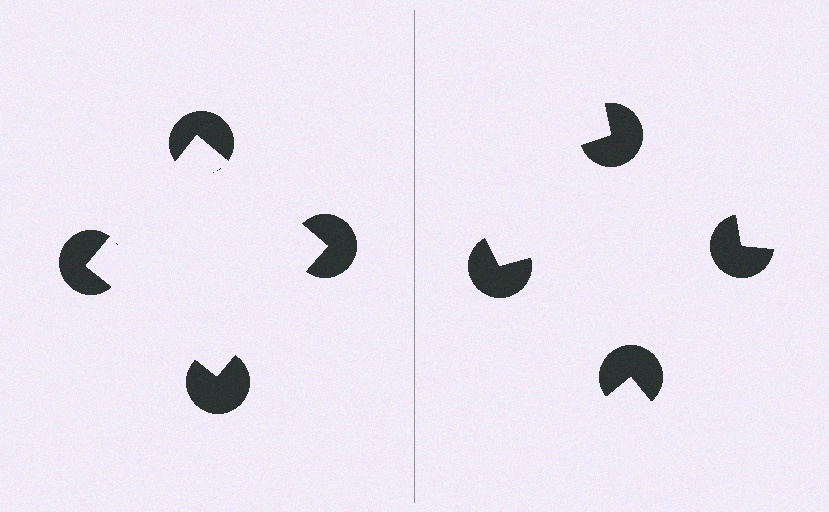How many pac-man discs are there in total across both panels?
8 — 4 on each side.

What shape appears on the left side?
An illusory square.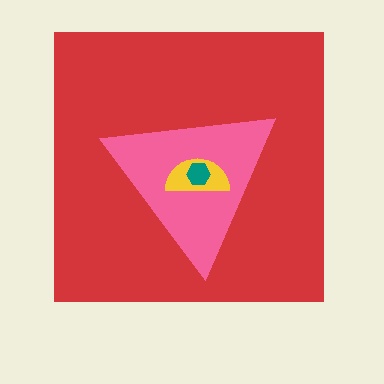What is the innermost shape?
The teal hexagon.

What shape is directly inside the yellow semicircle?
The teal hexagon.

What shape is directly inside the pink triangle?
The yellow semicircle.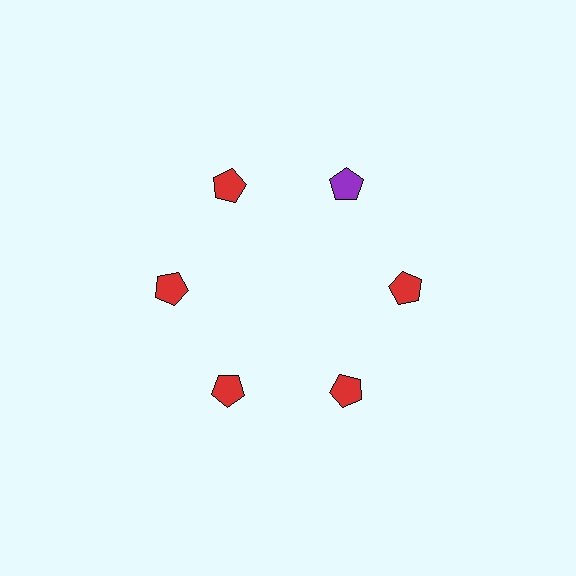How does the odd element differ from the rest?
It has a different color: purple instead of red.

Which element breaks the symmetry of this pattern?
The purple pentagon at roughly the 1 o'clock position breaks the symmetry. All other shapes are red pentagons.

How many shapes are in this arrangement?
There are 6 shapes arranged in a ring pattern.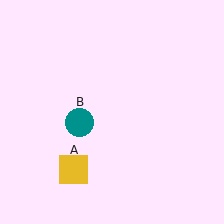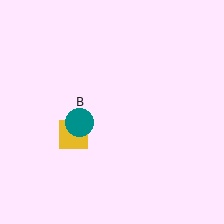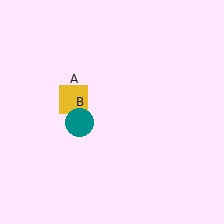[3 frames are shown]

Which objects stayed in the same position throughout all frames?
Teal circle (object B) remained stationary.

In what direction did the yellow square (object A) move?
The yellow square (object A) moved up.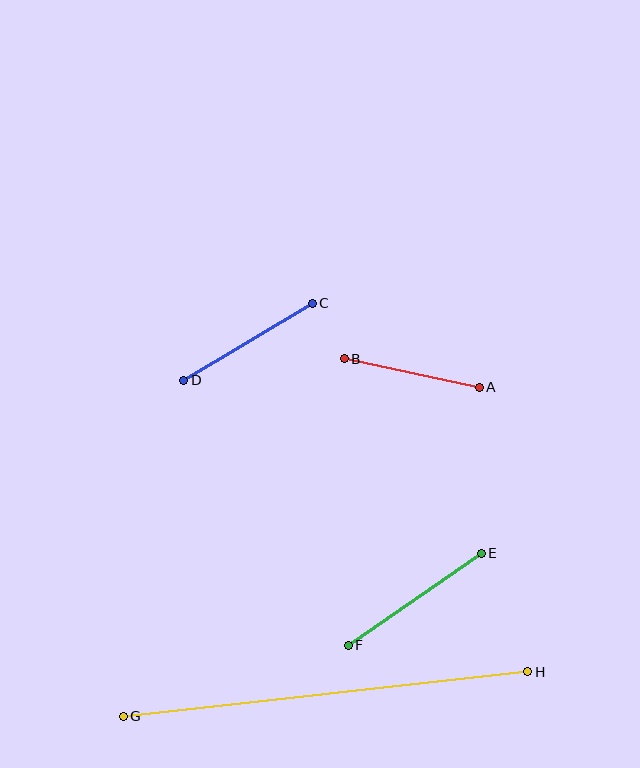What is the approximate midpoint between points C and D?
The midpoint is at approximately (248, 342) pixels.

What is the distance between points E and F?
The distance is approximately 161 pixels.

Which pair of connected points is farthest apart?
Points G and H are farthest apart.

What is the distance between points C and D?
The distance is approximately 150 pixels.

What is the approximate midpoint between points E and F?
The midpoint is at approximately (415, 599) pixels.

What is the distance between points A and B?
The distance is approximately 138 pixels.